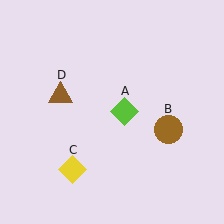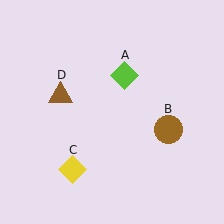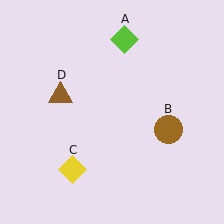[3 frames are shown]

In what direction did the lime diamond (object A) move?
The lime diamond (object A) moved up.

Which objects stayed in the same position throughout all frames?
Brown circle (object B) and yellow diamond (object C) and brown triangle (object D) remained stationary.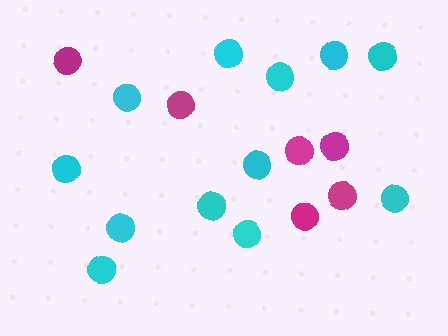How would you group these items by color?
There are 2 groups: one group of cyan circles (12) and one group of magenta circles (6).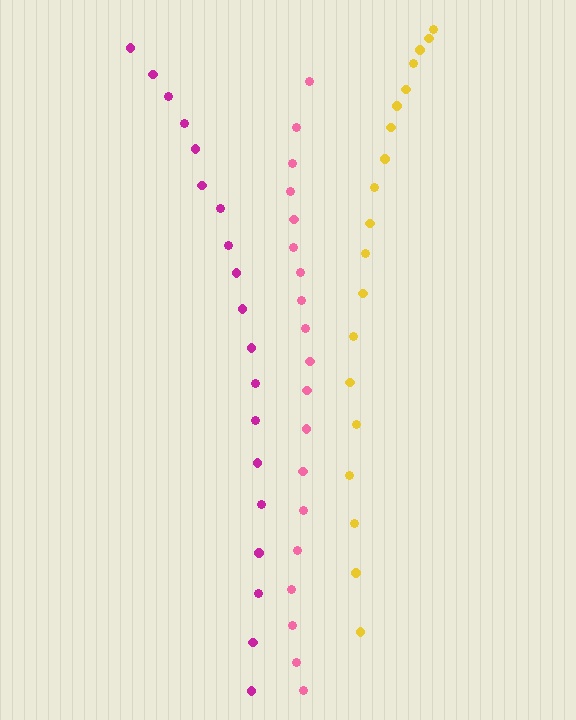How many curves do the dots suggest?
There are 3 distinct paths.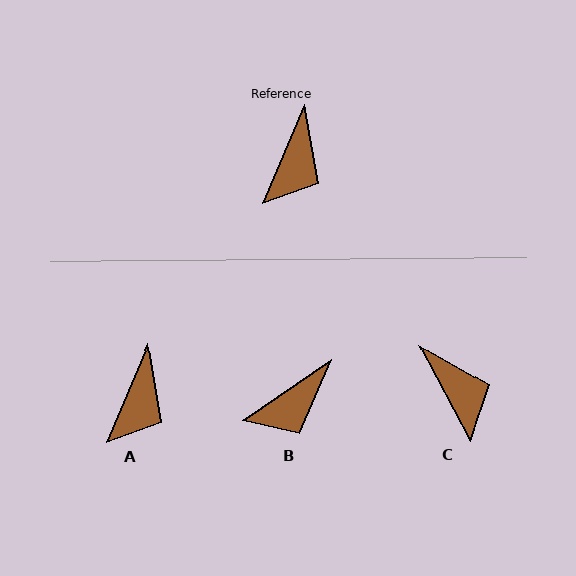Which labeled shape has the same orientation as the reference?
A.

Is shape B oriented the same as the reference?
No, it is off by about 33 degrees.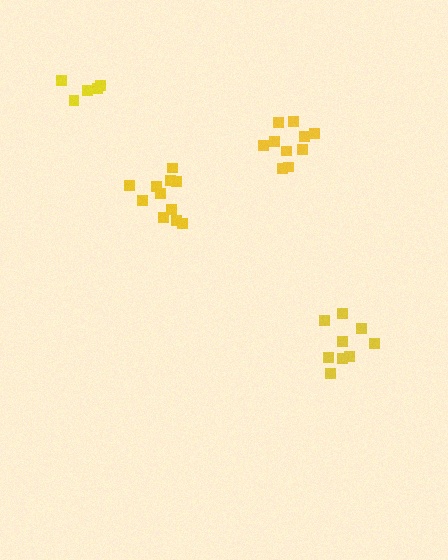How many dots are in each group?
Group 1: 10 dots, Group 2: 5 dots, Group 3: 11 dots, Group 4: 9 dots (35 total).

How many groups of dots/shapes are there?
There are 4 groups.